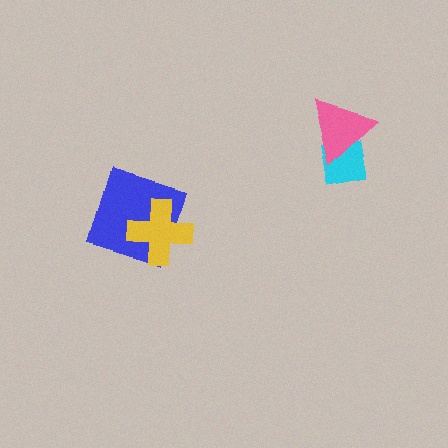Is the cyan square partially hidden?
Yes, it is partially covered by another shape.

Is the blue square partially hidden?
Yes, it is partially covered by another shape.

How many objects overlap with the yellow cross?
1 object overlaps with the yellow cross.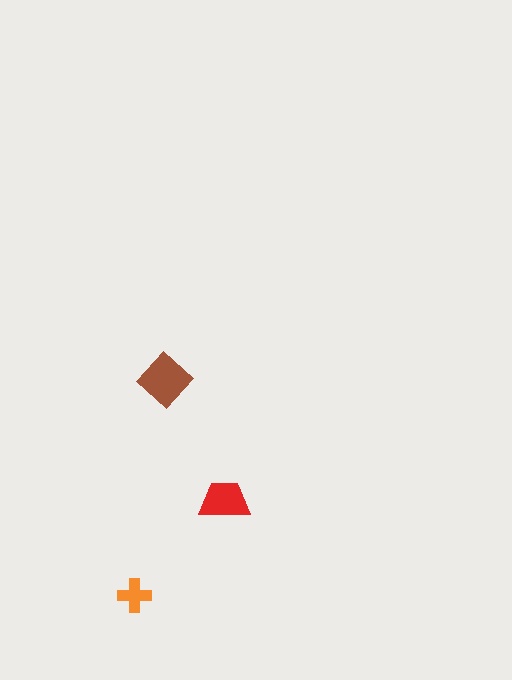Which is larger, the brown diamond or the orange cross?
The brown diamond.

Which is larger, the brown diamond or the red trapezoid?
The brown diamond.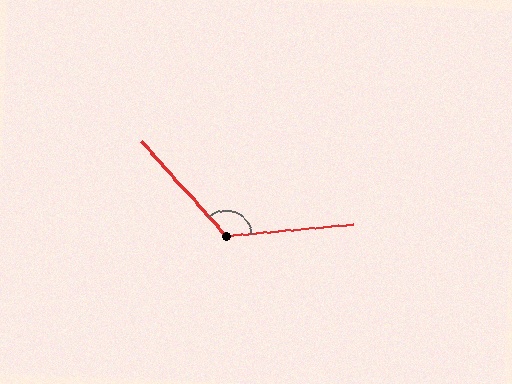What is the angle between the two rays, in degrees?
Approximately 127 degrees.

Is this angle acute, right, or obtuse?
It is obtuse.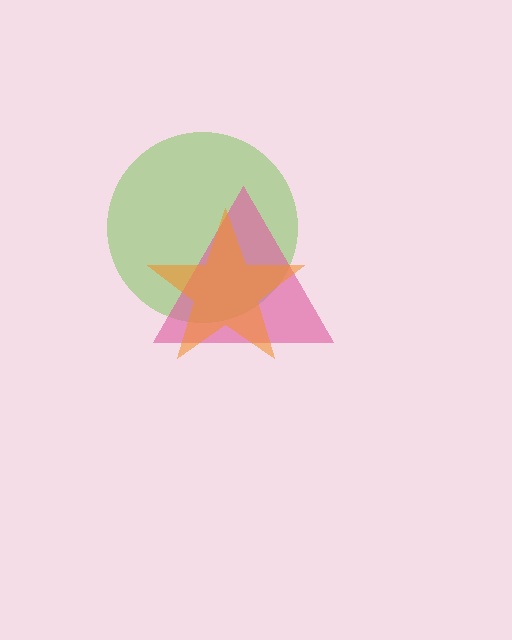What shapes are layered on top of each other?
The layered shapes are: a lime circle, a pink triangle, an orange star.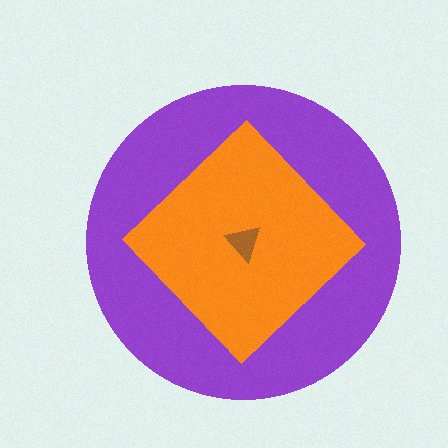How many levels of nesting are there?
3.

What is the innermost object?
The brown triangle.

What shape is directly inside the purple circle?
The orange diamond.